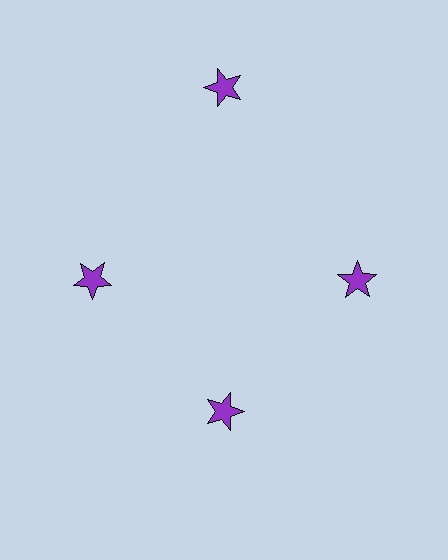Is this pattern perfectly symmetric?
No. The 4 purple stars are arranged in a ring, but one element near the 12 o'clock position is pushed outward from the center, breaking the 4-fold rotational symmetry.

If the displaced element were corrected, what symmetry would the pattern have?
It would have 4-fold rotational symmetry — the pattern would map onto itself every 90 degrees.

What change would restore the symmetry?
The symmetry would be restored by moving it inward, back onto the ring so that all 4 stars sit at equal angles and equal distance from the center.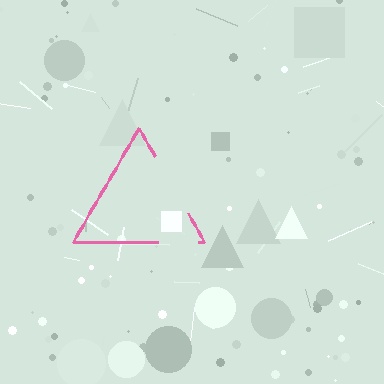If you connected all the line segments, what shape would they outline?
They would outline a triangle.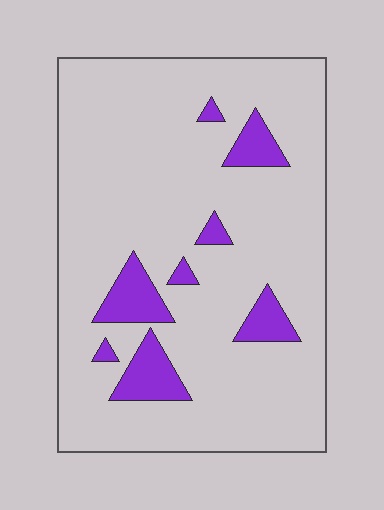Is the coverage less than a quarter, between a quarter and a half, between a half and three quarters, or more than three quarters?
Less than a quarter.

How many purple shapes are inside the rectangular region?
8.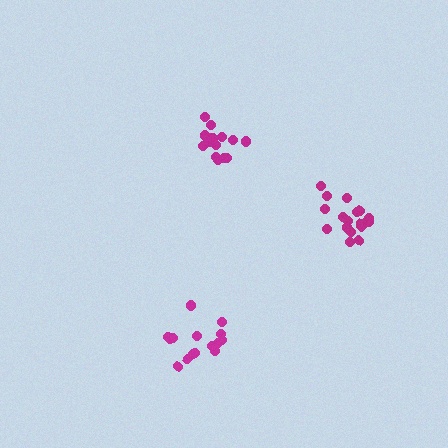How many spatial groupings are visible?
There are 3 spatial groupings.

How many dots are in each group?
Group 1: 19 dots, Group 2: 15 dots, Group 3: 14 dots (48 total).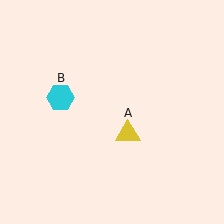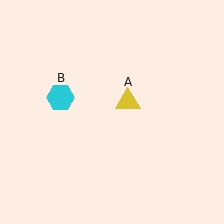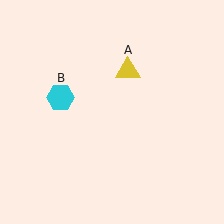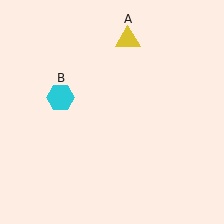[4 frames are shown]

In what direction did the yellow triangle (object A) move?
The yellow triangle (object A) moved up.